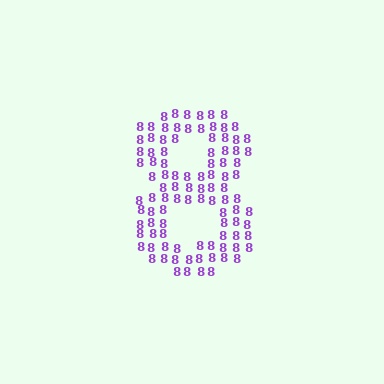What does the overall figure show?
The overall figure shows the digit 8.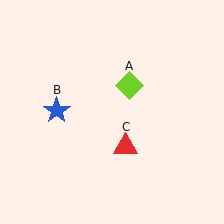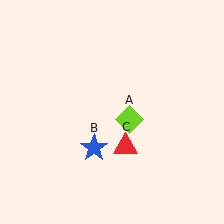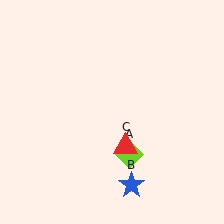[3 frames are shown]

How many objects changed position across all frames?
2 objects changed position: lime diamond (object A), blue star (object B).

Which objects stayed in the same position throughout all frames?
Red triangle (object C) remained stationary.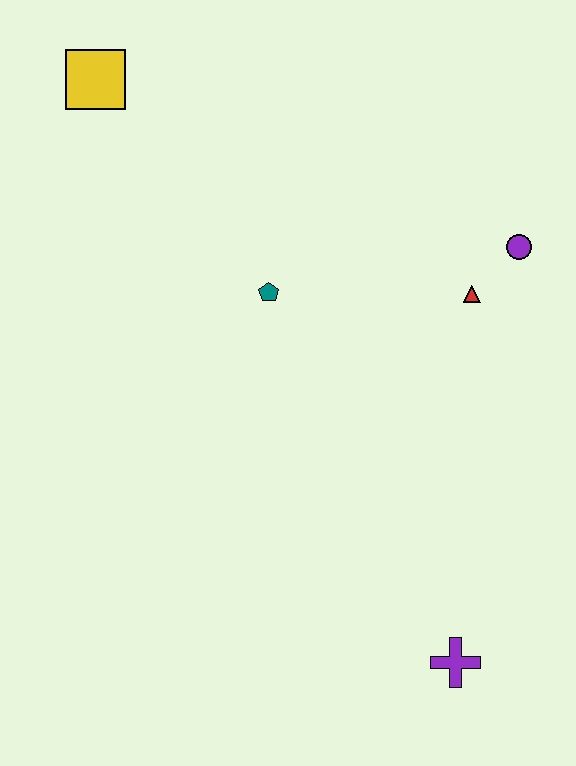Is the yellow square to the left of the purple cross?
Yes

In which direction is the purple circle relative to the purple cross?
The purple circle is above the purple cross.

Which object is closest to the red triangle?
The purple circle is closest to the red triangle.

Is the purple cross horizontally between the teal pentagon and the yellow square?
No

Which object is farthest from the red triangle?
The yellow square is farthest from the red triangle.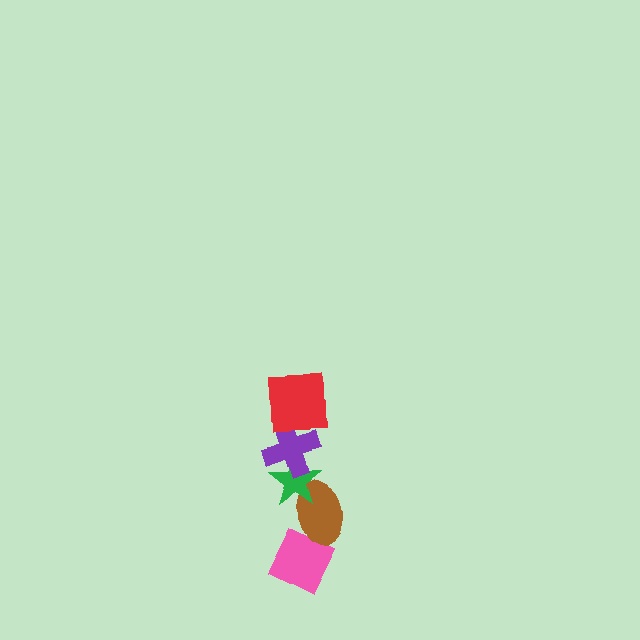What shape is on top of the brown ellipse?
The green star is on top of the brown ellipse.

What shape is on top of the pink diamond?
The brown ellipse is on top of the pink diamond.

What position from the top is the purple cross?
The purple cross is 2nd from the top.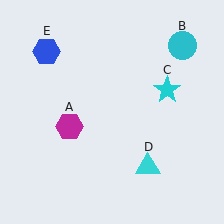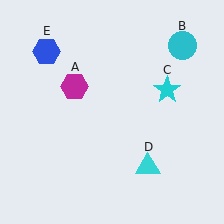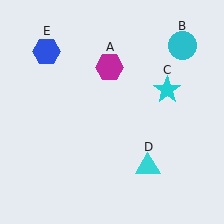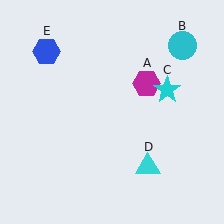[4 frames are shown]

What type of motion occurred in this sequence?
The magenta hexagon (object A) rotated clockwise around the center of the scene.